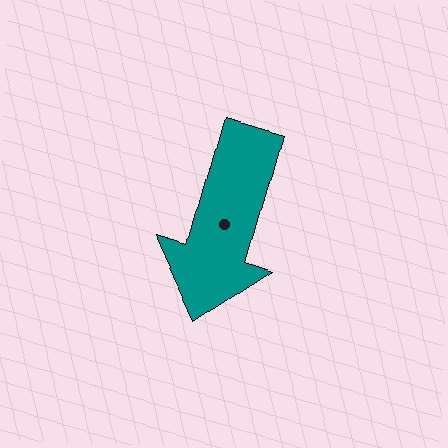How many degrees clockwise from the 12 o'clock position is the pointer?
Approximately 196 degrees.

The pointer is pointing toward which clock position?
Roughly 7 o'clock.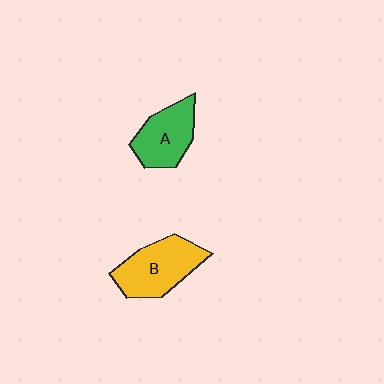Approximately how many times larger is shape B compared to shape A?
Approximately 1.2 times.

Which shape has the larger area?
Shape B (yellow).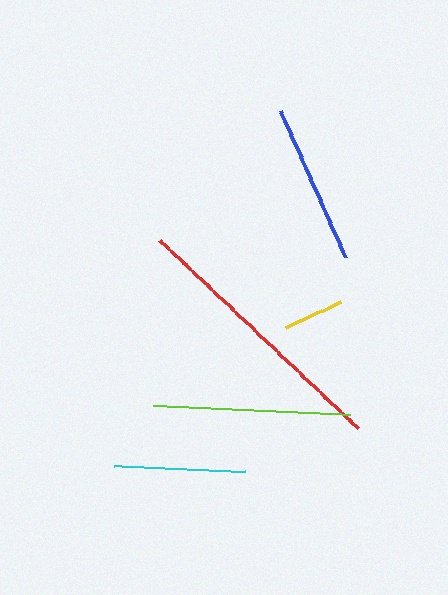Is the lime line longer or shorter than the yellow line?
The lime line is longer than the yellow line.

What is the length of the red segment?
The red segment is approximately 273 pixels long.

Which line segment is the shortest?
The yellow line is the shortest at approximately 60 pixels.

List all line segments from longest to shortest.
From longest to shortest: red, lime, blue, cyan, yellow.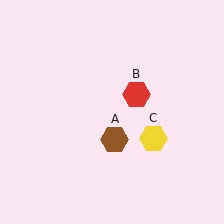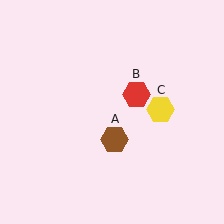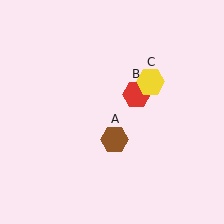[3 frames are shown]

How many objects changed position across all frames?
1 object changed position: yellow hexagon (object C).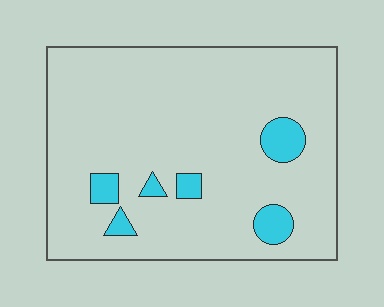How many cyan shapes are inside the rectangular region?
6.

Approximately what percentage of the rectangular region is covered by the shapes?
Approximately 10%.